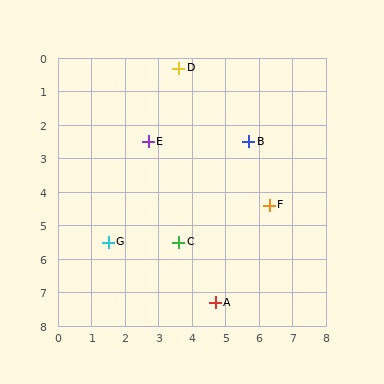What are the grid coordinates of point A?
Point A is at approximately (4.7, 7.3).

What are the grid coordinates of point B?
Point B is at approximately (5.7, 2.5).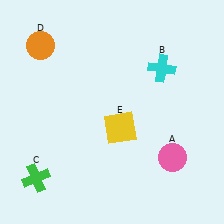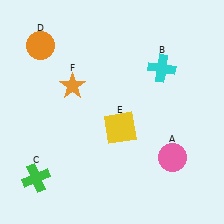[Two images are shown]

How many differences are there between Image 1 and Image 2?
There is 1 difference between the two images.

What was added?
An orange star (F) was added in Image 2.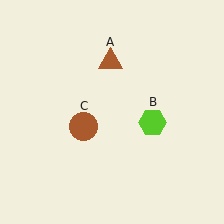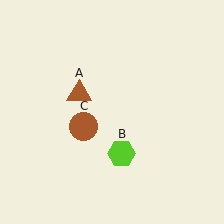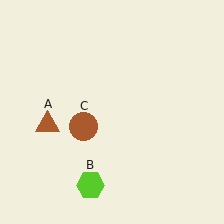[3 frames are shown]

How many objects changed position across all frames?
2 objects changed position: brown triangle (object A), lime hexagon (object B).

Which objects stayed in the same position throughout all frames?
Brown circle (object C) remained stationary.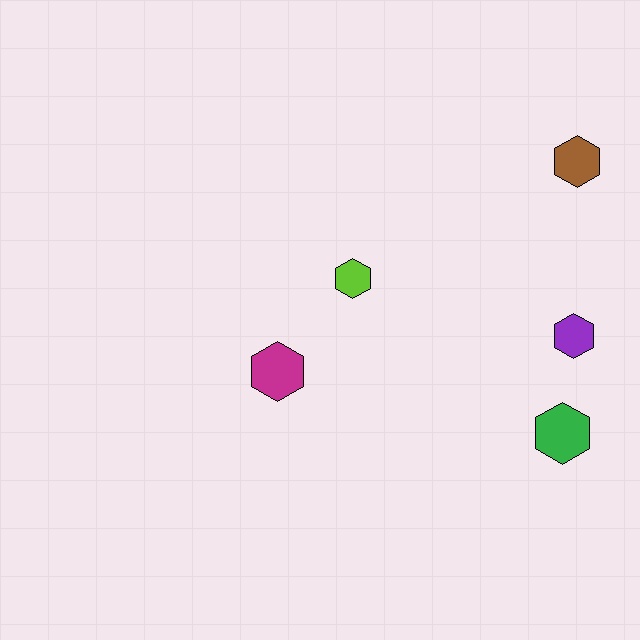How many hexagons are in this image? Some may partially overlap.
There are 5 hexagons.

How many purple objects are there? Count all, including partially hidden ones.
There is 1 purple object.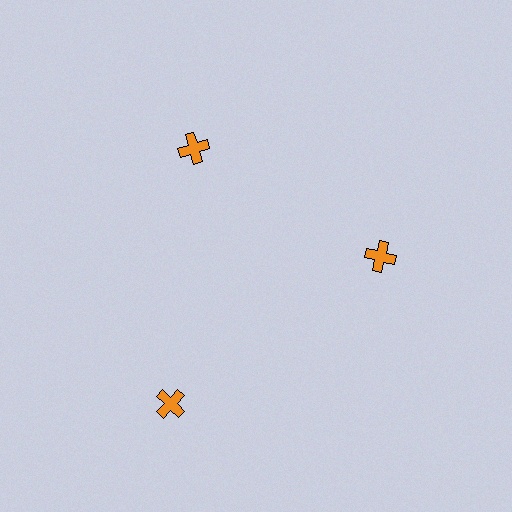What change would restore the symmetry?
The symmetry would be restored by moving it inward, back onto the ring so that all 3 crosses sit at equal angles and equal distance from the center.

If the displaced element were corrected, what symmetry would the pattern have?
It would have 3-fold rotational symmetry — the pattern would map onto itself every 120 degrees.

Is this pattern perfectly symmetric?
No. The 3 orange crosses are arranged in a ring, but one element near the 7 o'clock position is pushed outward from the center, breaking the 3-fold rotational symmetry.